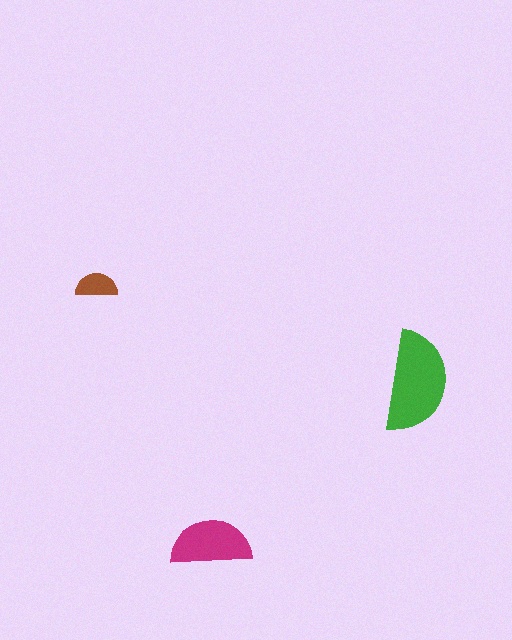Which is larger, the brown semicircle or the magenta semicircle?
The magenta one.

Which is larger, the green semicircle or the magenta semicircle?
The green one.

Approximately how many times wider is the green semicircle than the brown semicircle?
About 2.5 times wider.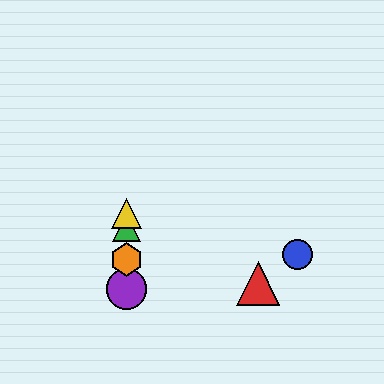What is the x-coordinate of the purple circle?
The purple circle is at x≈126.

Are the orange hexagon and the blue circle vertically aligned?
No, the orange hexagon is at x≈126 and the blue circle is at x≈298.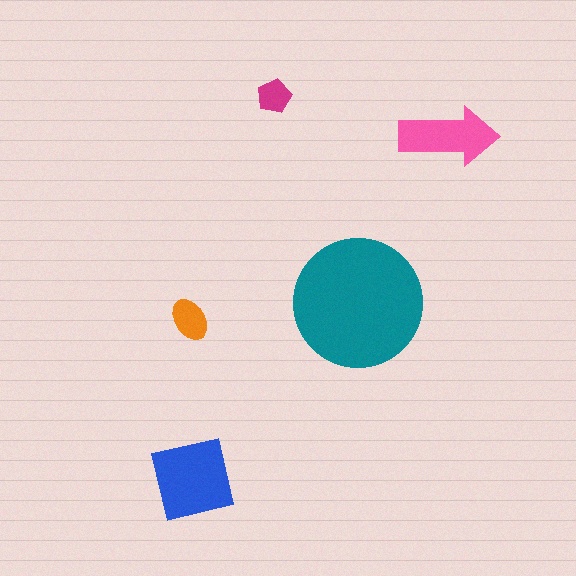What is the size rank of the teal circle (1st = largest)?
1st.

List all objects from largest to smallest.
The teal circle, the blue square, the pink arrow, the orange ellipse, the magenta pentagon.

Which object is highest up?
The magenta pentagon is topmost.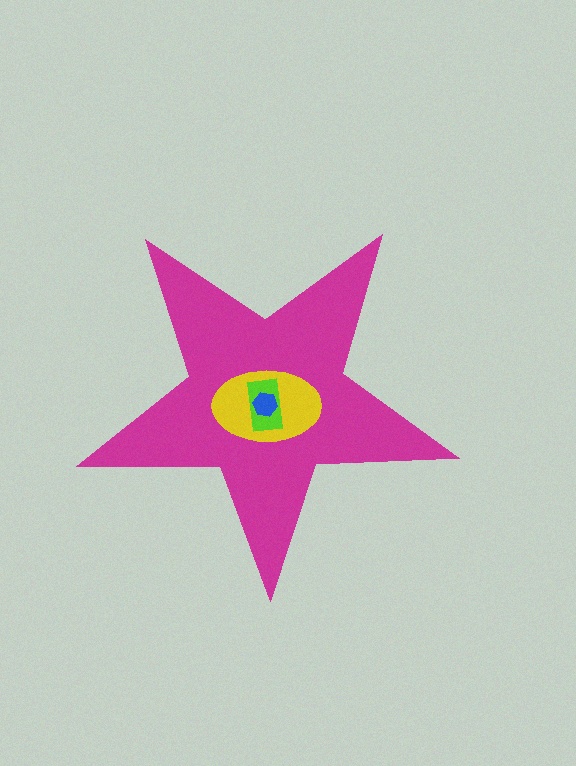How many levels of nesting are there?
4.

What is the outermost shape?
The magenta star.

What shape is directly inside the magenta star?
The yellow ellipse.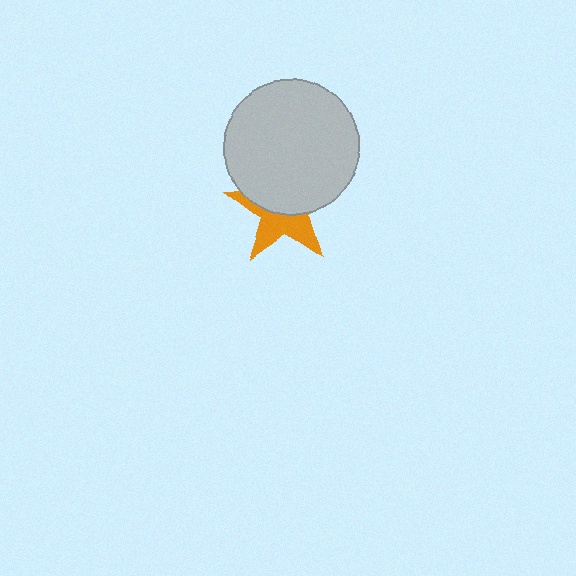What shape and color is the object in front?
The object in front is a light gray circle.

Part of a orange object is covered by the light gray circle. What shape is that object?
It is a star.